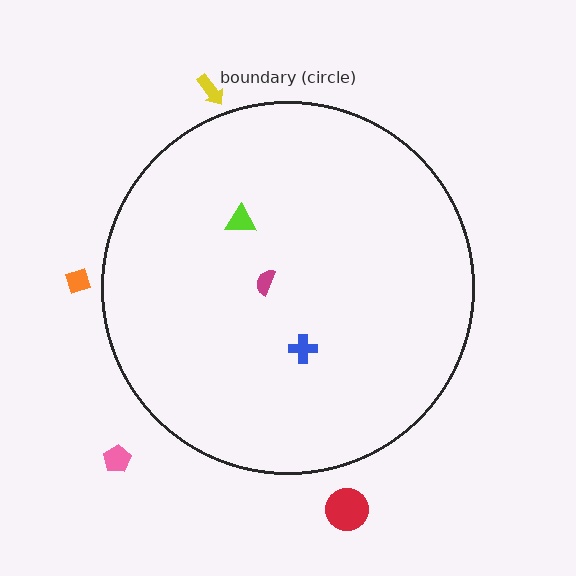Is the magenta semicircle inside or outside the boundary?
Inside.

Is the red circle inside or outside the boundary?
Outside.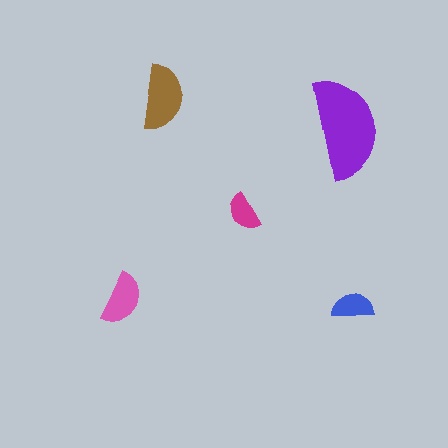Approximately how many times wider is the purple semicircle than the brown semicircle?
About 1.5 times wider.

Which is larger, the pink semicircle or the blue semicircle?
The pink one.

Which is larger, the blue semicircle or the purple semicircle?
The purple one.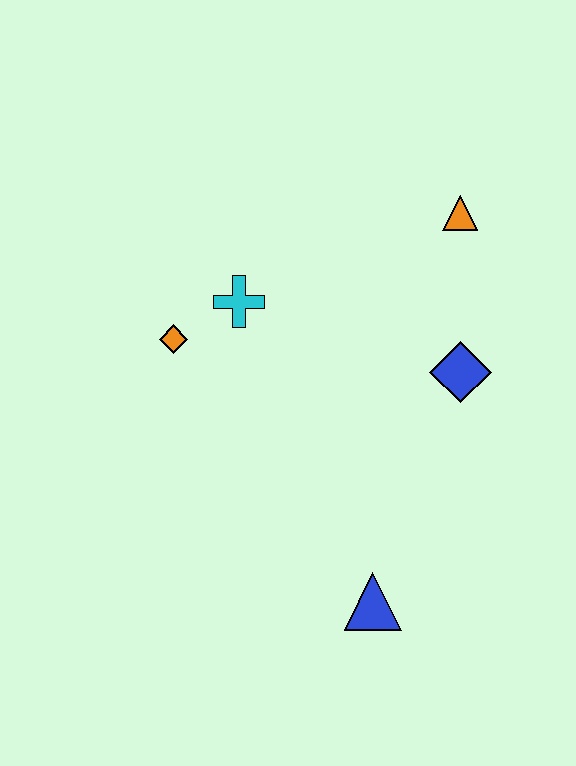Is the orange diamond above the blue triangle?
Yes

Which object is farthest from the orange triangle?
The blue triangle is farthest from the orange triangle.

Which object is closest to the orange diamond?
The cyan cross is closest to the orange diamond.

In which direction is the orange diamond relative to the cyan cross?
The orange diamond is to the left of the cyan cross.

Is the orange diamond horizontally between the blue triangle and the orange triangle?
No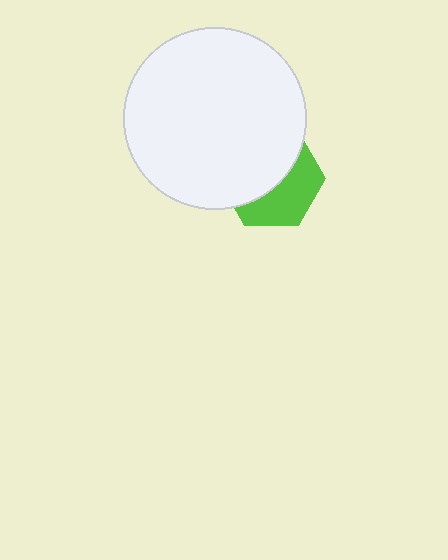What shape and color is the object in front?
The object in front is a white circle.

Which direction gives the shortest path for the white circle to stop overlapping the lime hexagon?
Moving toward the upper-left gives the shortest separation.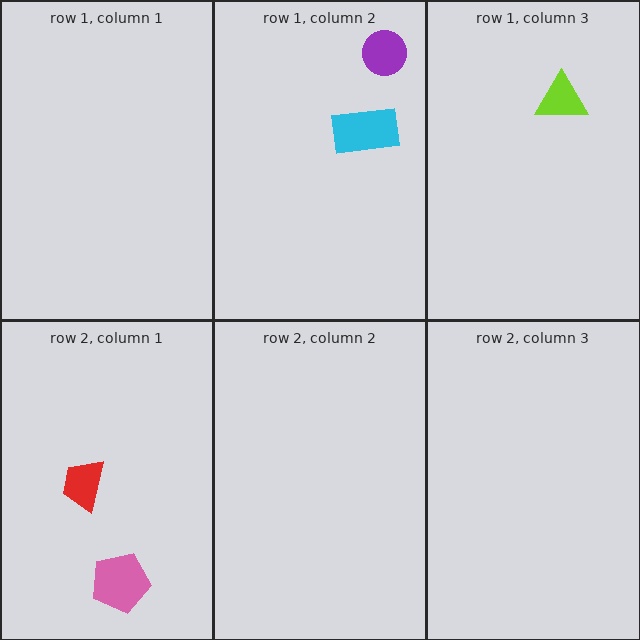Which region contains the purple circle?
The row 1, column 2 region.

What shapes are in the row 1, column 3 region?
The lime triangle.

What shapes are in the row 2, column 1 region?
The red trapezoid, the pink pentagon.